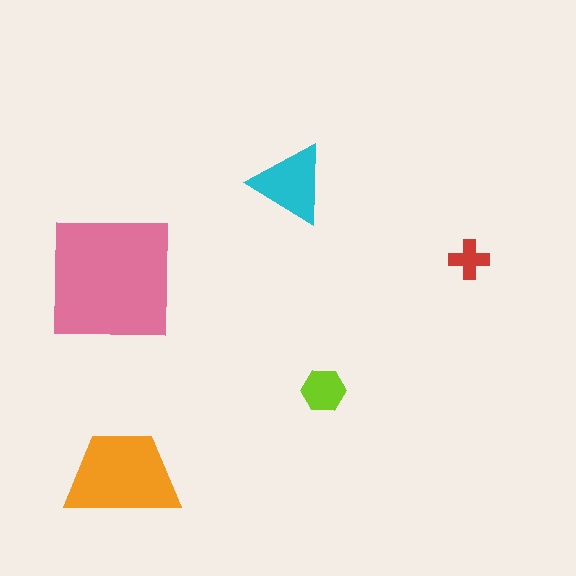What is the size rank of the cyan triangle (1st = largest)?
3rd.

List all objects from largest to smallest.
The pink square, the orange trapezoid, the cyan triangle, the lime hexagon, the red cross.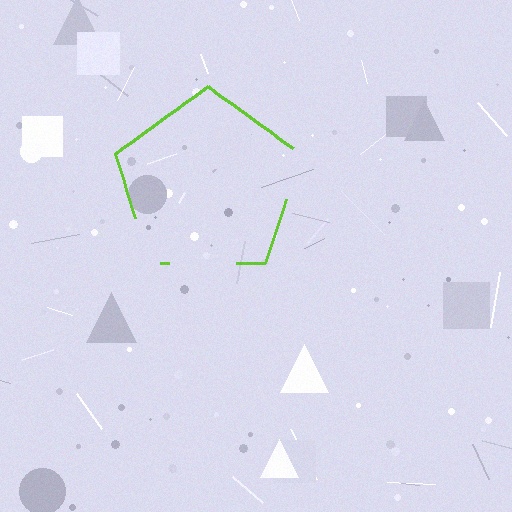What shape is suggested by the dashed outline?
The dashed outline suggests a pentagon.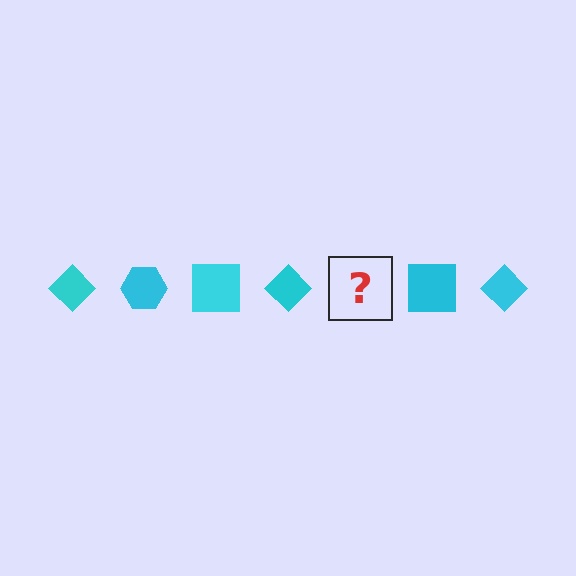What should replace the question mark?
The question mark should be replaced with a cyan hexagon.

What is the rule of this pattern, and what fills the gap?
The rule is that the pattern cycles through diamond, hexagon, square shapes in cyan. The gap should be filled with a cyan hexagon.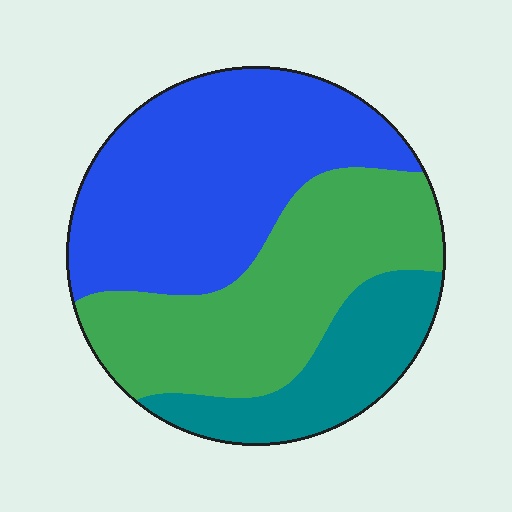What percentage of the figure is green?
Green covers 37% of the figure.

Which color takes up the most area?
Blue, at roughly 45%.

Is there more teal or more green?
Green.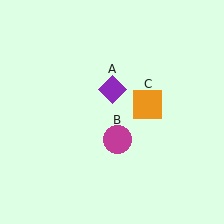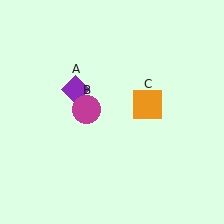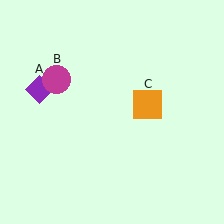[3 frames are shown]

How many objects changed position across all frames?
2 objects changed position: purple diamond (object A), magenta circle (object B).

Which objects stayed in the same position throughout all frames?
Orange square (object C) remained stationary.